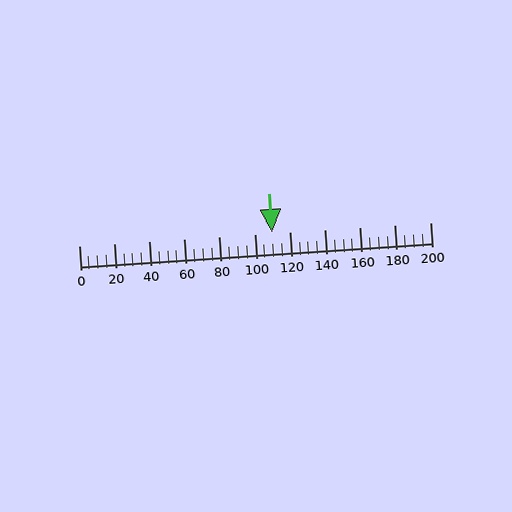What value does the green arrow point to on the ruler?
The green arrow points to approximately 110.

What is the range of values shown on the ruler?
The ruler shows values from 0 to 200.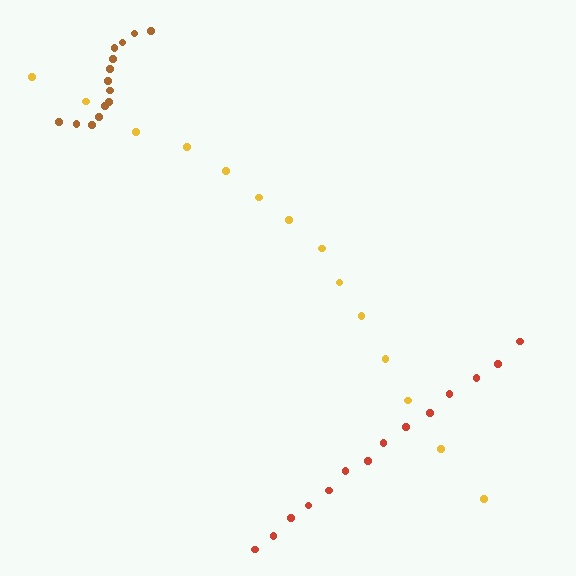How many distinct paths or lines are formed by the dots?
There are 3 distinct paths.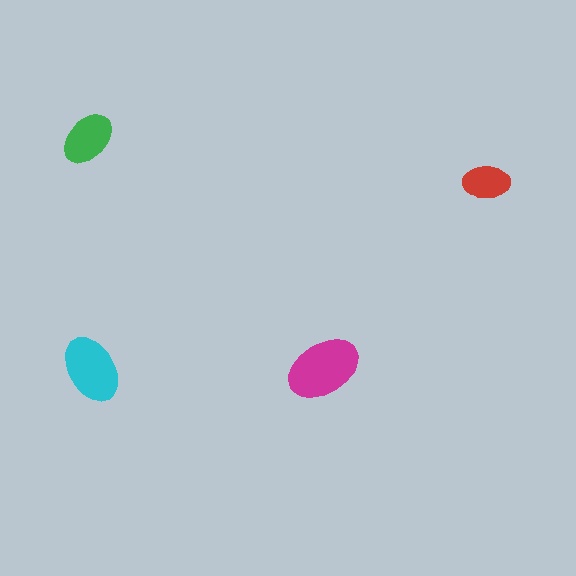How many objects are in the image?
There are 4 objects in the image.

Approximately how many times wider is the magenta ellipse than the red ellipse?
About 1.5 times wider.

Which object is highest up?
The green ellipse is topmost.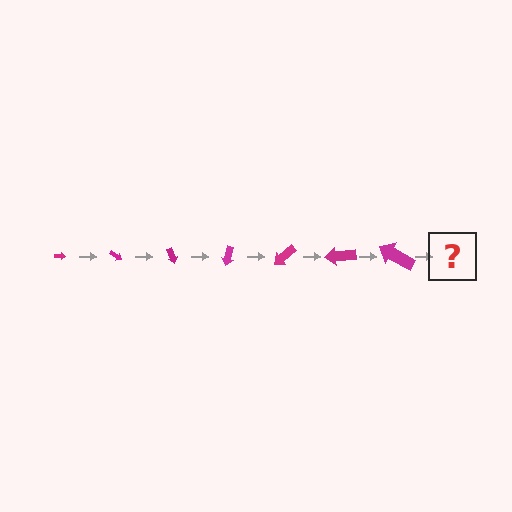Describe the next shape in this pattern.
It should be an arrow, larger than the previous one and rotated 245 degrees from the start.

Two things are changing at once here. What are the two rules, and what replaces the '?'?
The two rules are that the arrow grows larger each step and it rotates 35 degrees each step. The '?' should be an arrow, larger than the previous one and rotated 245 degrees from the start.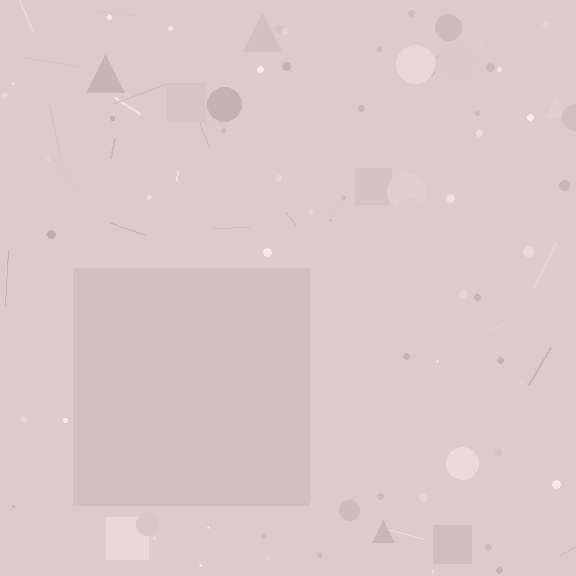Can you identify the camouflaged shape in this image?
The camouflaged shape is a square.